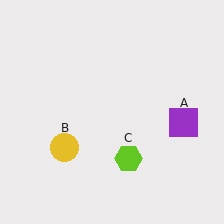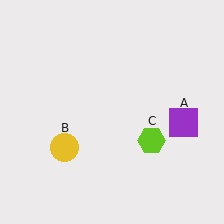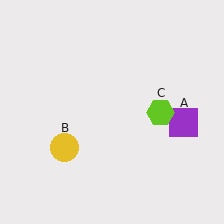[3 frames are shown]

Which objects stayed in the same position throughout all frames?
Purple square (object A) and yellow circle (object B) remained stationary.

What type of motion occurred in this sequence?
The lime hexagon (object C) rotated counterclockwise around the center of the scene.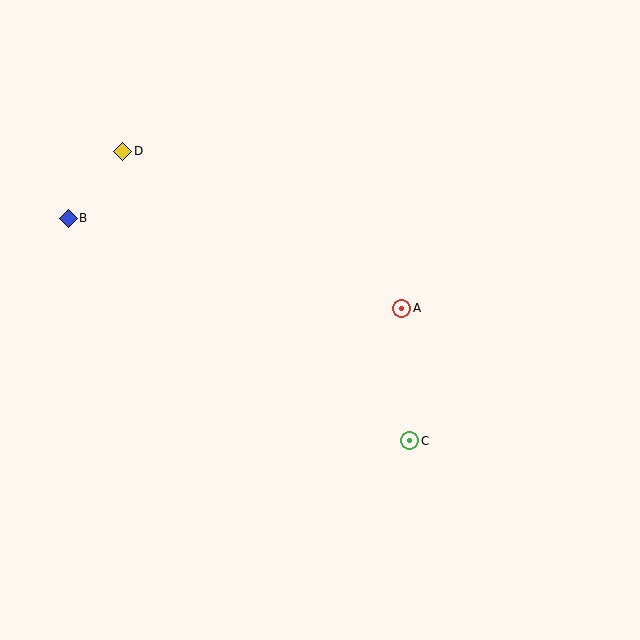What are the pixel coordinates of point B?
Point B is at (68, 218).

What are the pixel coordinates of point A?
Point A is at (402, 308).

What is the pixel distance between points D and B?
The distance between D and B is 86 pixels.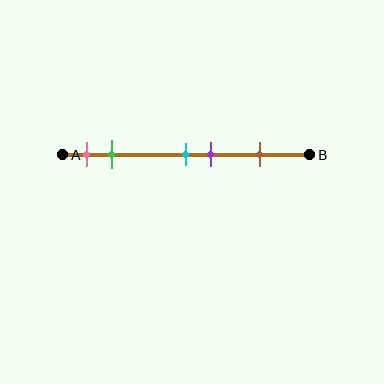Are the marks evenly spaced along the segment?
No, the marks are not evenly spaced.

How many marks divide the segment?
There are 5 marks dividing the segment.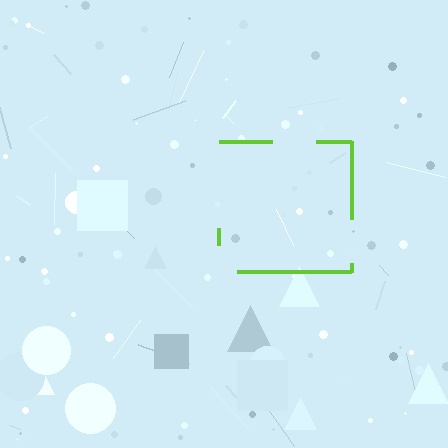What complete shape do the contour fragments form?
The contour fragments form a square.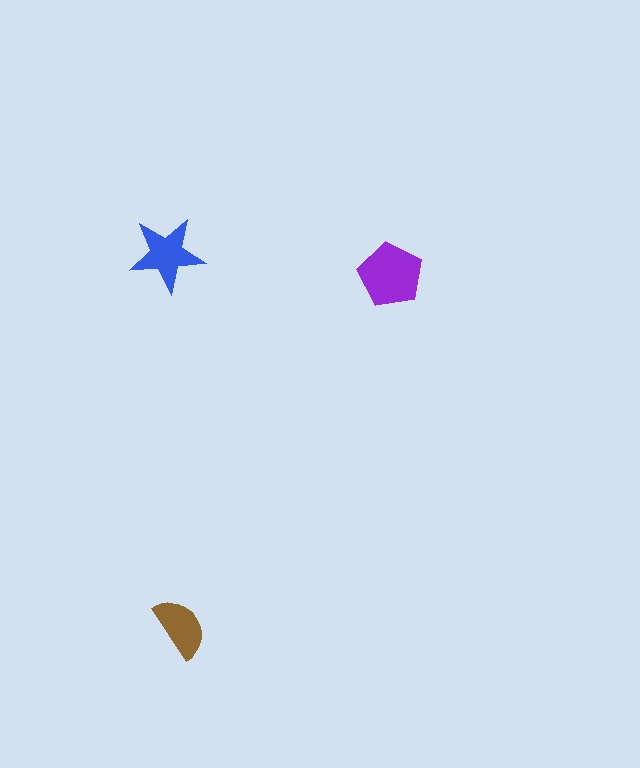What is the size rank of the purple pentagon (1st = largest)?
1st.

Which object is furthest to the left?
The blue star is leftmost.